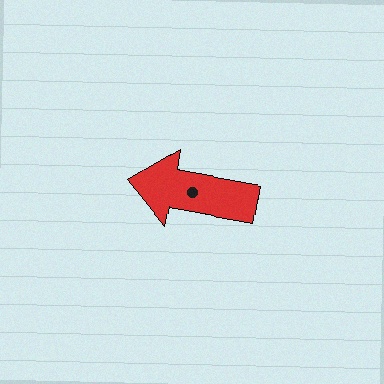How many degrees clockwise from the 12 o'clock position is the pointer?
Approximately 280 degrees.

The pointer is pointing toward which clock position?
Roughly 9 o'clock.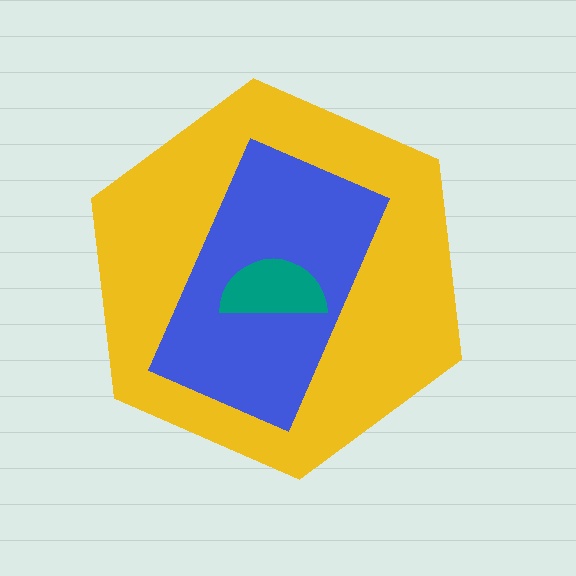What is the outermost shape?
The yellow hexagon.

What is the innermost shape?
The teal semicircle.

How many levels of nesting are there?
3.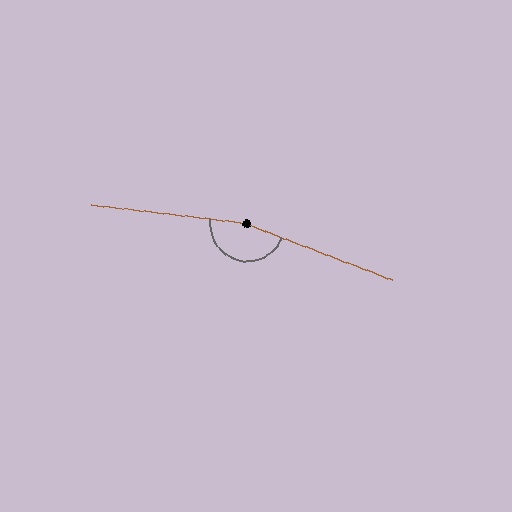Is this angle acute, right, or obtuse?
It is obtuse.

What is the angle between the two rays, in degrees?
Approximately 165 degrees.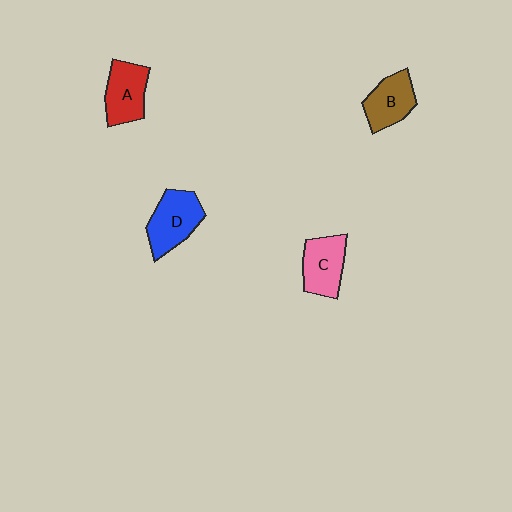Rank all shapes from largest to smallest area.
From largest to smallest: D (blue), A (red), C (pink), B (brown).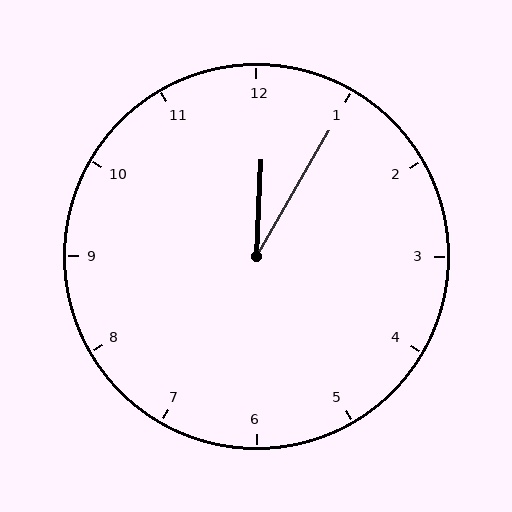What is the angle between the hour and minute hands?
Approximately 28 degrees.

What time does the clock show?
12:05.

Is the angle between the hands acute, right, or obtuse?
It is acute.